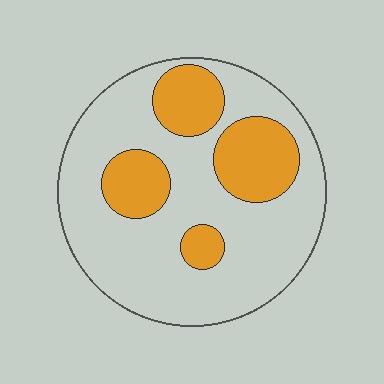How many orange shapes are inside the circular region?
4.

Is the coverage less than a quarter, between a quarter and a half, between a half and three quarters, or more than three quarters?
Between a quarter and a half.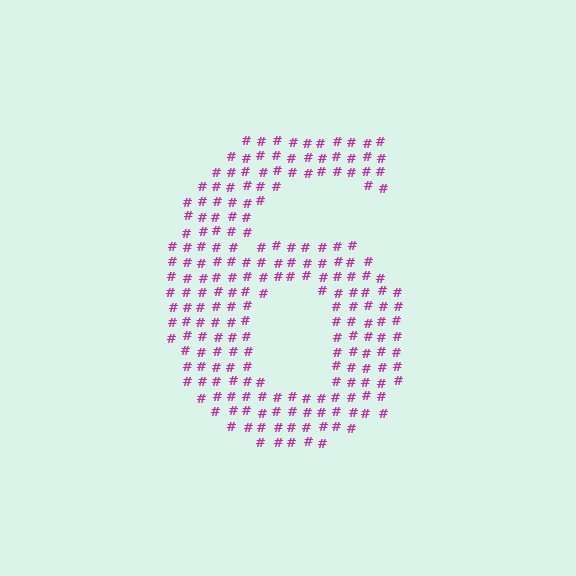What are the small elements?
The small elements are hash symbols.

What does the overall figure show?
The overall figure shows the digit 6.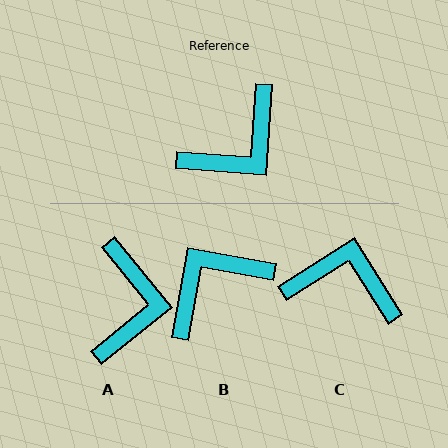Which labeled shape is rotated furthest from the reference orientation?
B, about 174 degrees away.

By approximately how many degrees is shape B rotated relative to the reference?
Approximately 174 degrees counter-clockwise.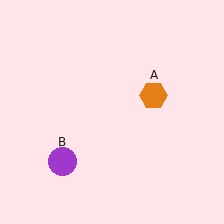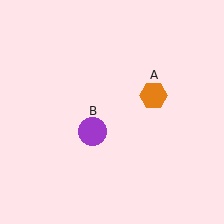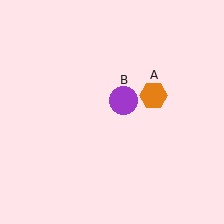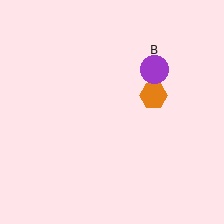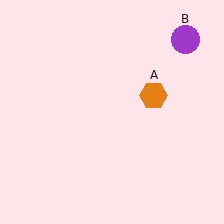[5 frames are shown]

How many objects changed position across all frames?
1 object changed position: purple circle (object B).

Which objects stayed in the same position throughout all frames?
Orange hexagon (object A) remained stationary.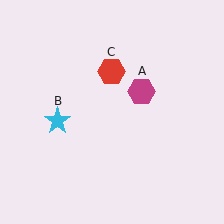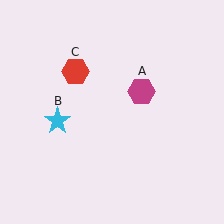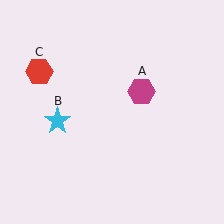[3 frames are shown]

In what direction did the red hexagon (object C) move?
The red hexagon (object C) moved left.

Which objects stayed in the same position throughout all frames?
Magenta hexagon (object A) and cyan star (object B) remained stationary.